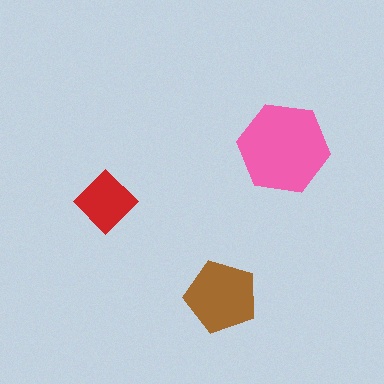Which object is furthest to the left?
The red diamond is leftmost.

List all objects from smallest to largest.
The red diamond, the brown pentagon, the pink hexagon.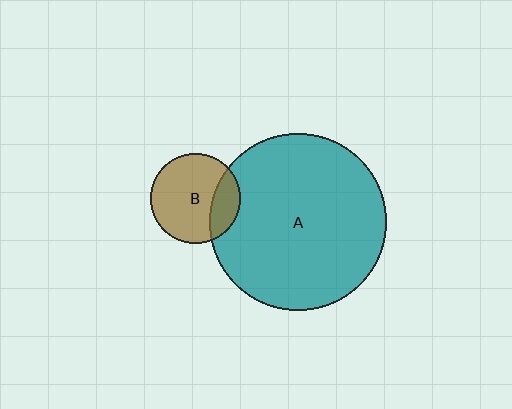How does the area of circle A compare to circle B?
Approximately 3.9 times.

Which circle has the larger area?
Circle A (teal).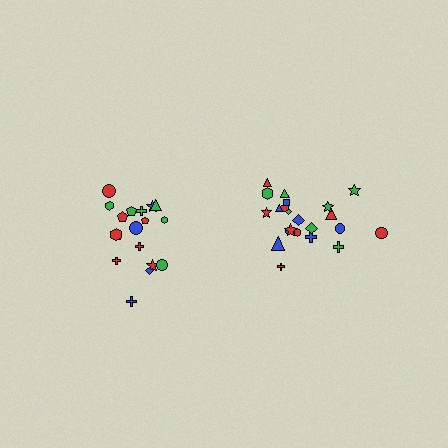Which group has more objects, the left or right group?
The right group.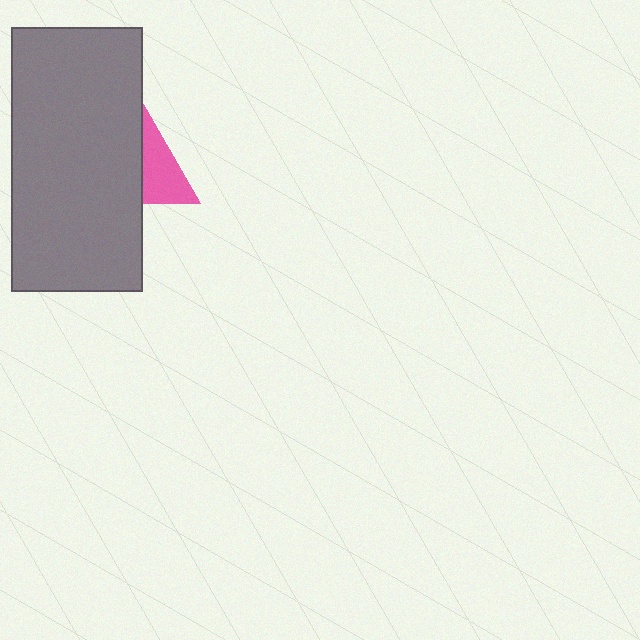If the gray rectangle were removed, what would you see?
You would see the complete pink triangle.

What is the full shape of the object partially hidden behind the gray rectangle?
The partially hidden object is a pink triangle.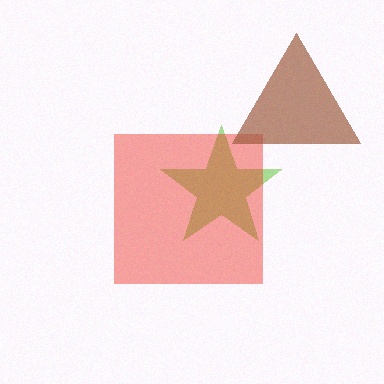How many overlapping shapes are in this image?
There are 3 overlapping shapes in the image.